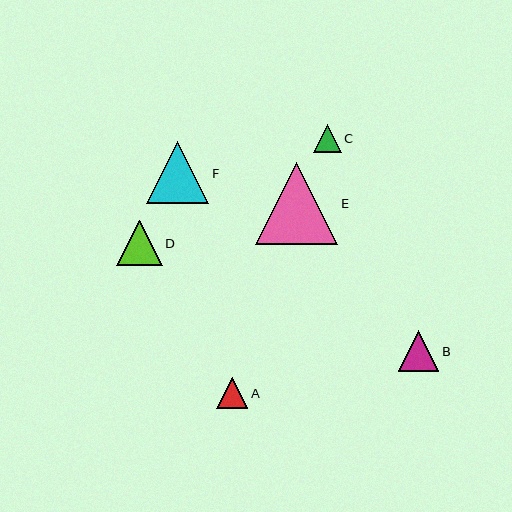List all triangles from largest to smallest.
From largest to smallest: E, F, D, B, A, C.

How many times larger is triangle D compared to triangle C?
Triangle D is approximately 1.6 times the size of triangle C.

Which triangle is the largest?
Triangle E is the largest with a size of approximately 82 pixels.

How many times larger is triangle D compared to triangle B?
Triangle D is approximately 1.1 times the size of triangle B.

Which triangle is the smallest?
Triangle C is the smallest with a size of approximately 28 pixels.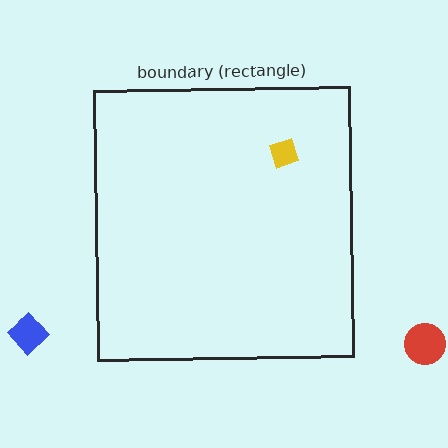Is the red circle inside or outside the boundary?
Outside.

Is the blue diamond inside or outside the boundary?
Outside.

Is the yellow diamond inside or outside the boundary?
Inside.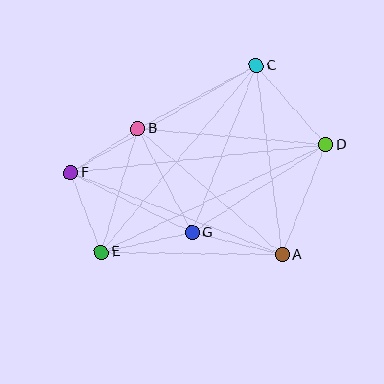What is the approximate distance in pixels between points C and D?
The distance between C and D is approximately 106 pixels.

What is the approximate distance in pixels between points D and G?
The distance between D and G is approximately 160 pixels.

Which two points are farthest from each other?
Points D and F are farthest from each other.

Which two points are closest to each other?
Points B and F are closest to each other.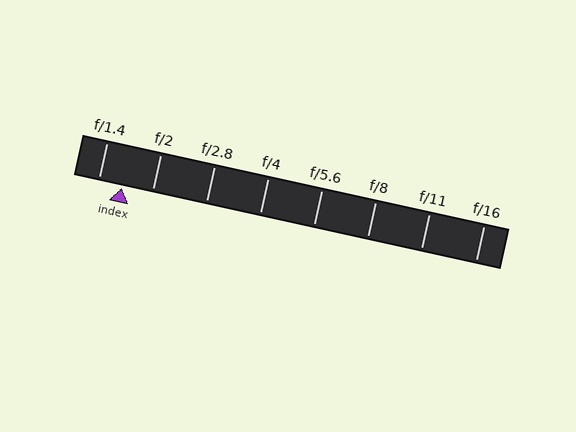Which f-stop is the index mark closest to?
The index mark is closest to f/1.4.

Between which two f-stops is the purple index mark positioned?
The index mark is between f/1.4 and f/2.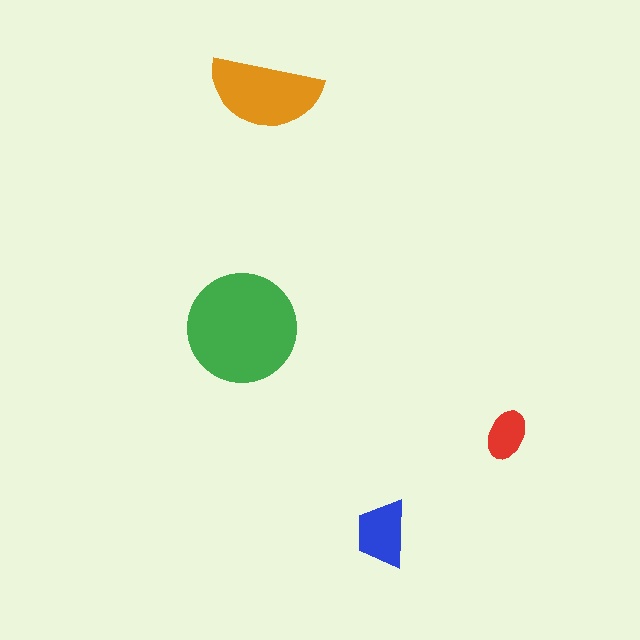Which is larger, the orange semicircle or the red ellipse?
The orange semicircle.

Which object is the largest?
The green circle.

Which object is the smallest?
The red ellipse.